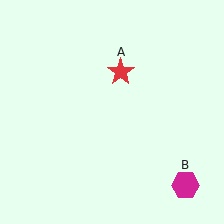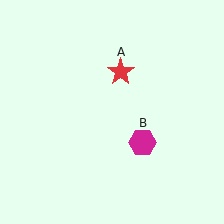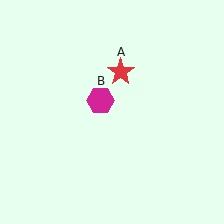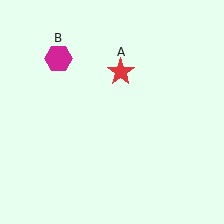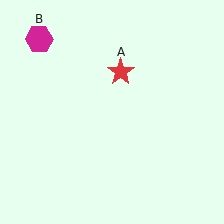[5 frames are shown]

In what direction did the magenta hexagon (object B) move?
The magenta hexagon (object B) moved up and to the left.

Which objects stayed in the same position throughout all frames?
Red star (object A) remained stationary.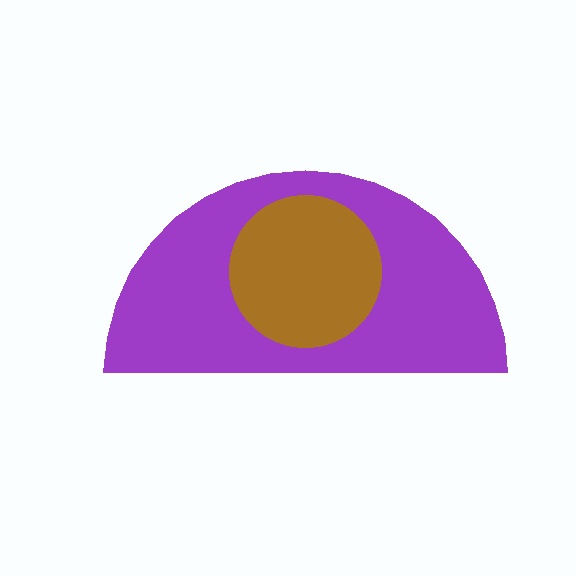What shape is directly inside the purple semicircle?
The brown circle.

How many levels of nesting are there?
2.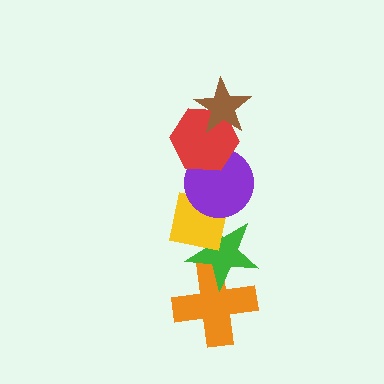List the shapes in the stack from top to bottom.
From top to bottom: the brown star, the red hexagon, the purple circle, the yellow square, the green star, the orange cross.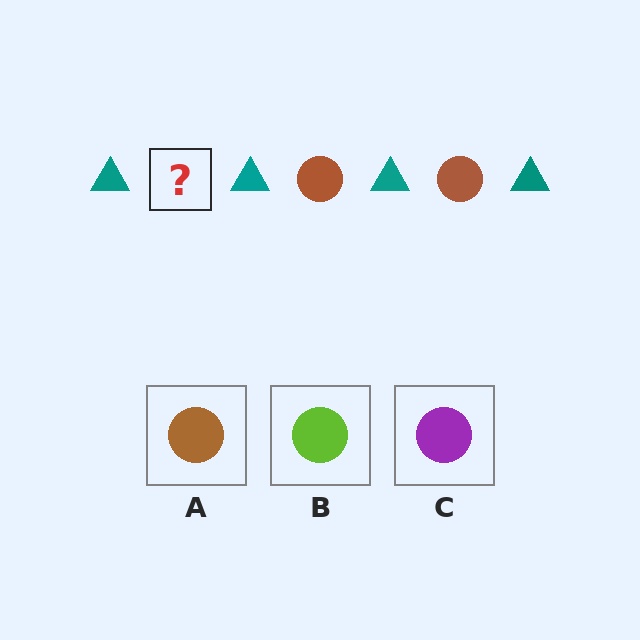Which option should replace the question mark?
Option A.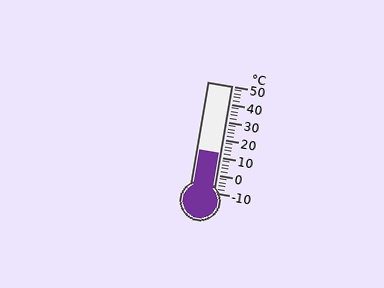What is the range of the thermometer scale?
The thermometer scale ranges from -10°C to 50°C.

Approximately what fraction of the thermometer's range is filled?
The thermometer is filled to approximately 35% of its range.